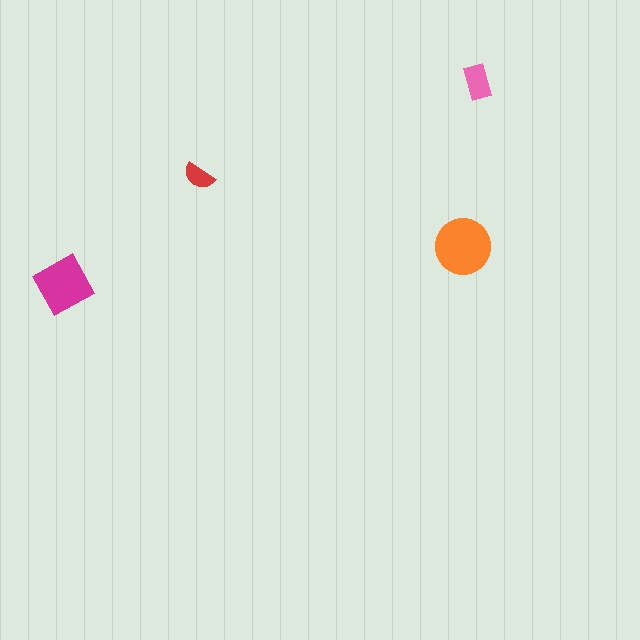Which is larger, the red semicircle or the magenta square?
The magenta square.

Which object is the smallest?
The red semicircle.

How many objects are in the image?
There are 4 objects in the image.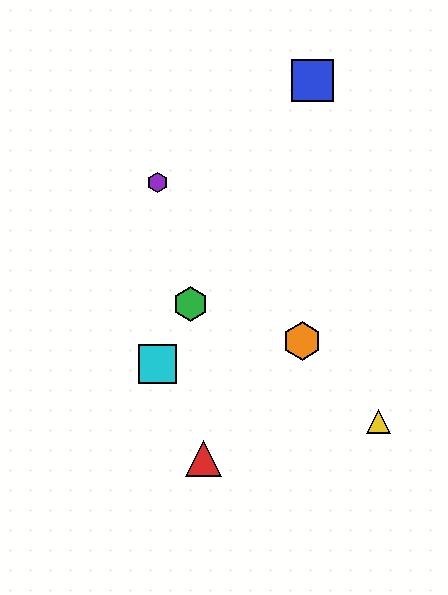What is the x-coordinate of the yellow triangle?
The yellow triangle is at x≈379.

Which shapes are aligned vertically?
The purple hexagon, the cyan square are aligned vertically.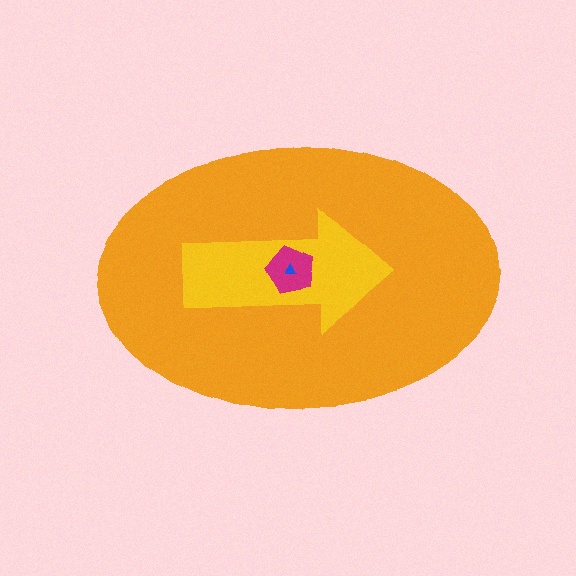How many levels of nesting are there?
4.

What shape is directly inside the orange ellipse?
The yellow arrow.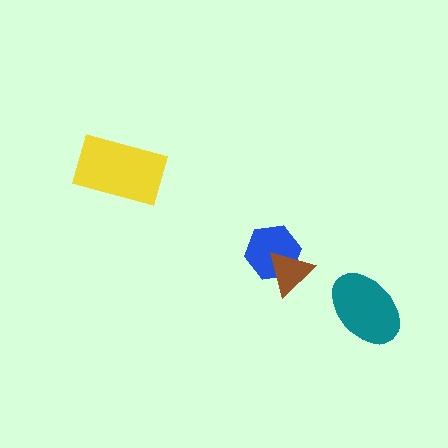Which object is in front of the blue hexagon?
The brown triangle is in front of the blue hexagon.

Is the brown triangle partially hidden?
No, no other shape covers it.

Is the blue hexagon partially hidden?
Yes, it is partially covered by another shape.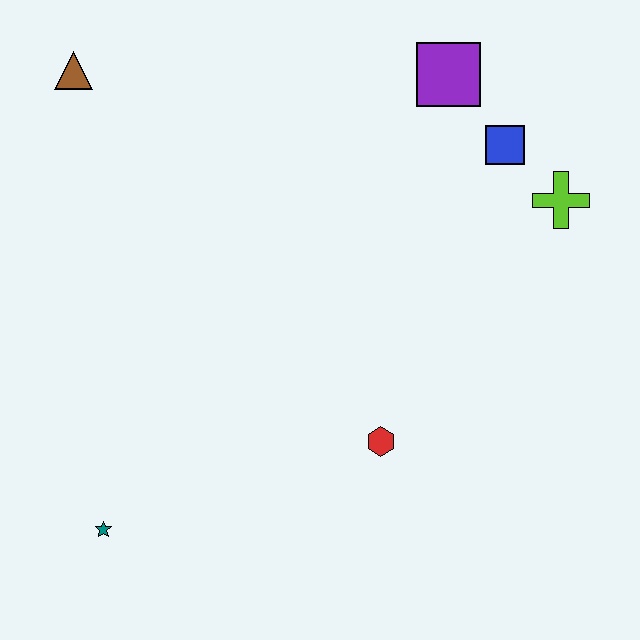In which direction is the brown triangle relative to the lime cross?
The brown triangle is to the left of the lime cross.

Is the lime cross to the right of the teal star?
Yes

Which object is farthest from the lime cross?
The teal star is farthest from the lime cross.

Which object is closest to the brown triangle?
The purple square is closest to the brown triangle.